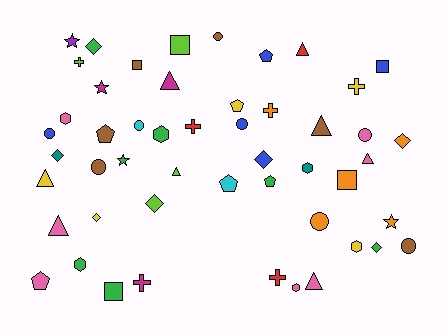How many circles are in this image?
There are 8 circles.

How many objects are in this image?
There are 50 objects.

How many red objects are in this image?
There are 3 red objects.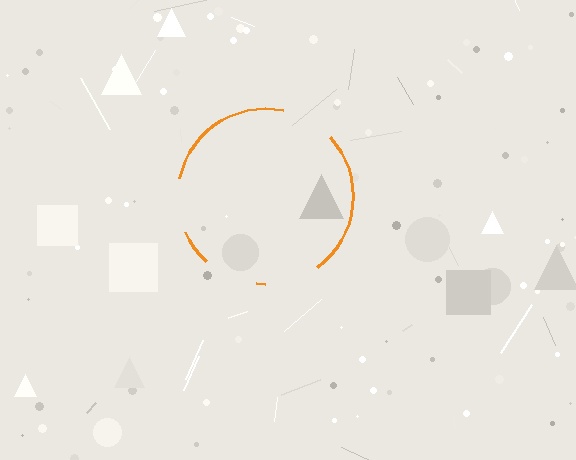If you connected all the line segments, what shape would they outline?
They would outline a circle.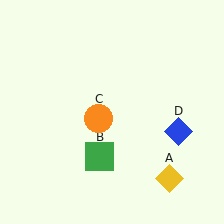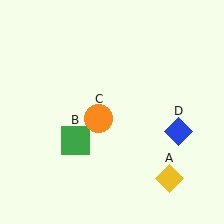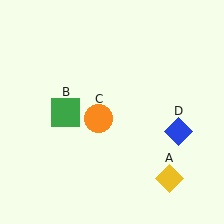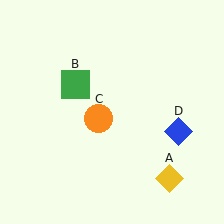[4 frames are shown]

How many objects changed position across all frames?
1 object changed position: green square (object B).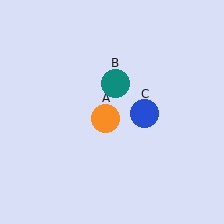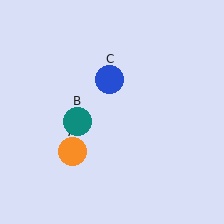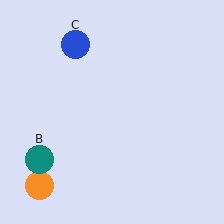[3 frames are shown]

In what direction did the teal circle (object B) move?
The teal circle (object B) moved down and to the left.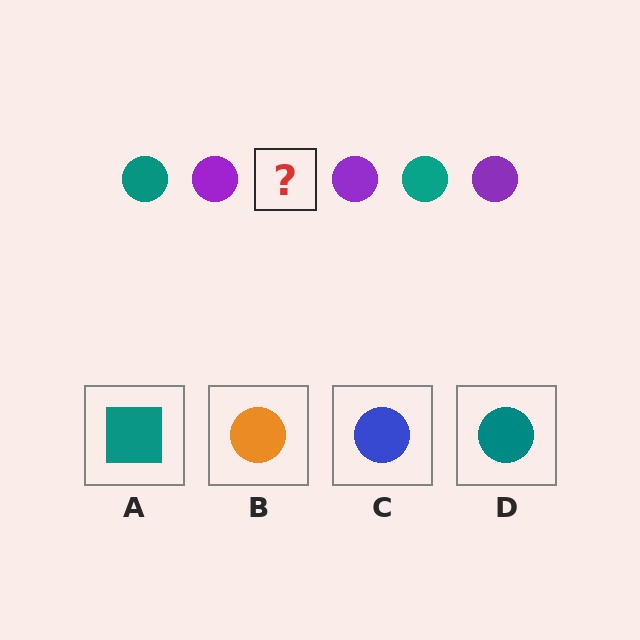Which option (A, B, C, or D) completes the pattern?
D.